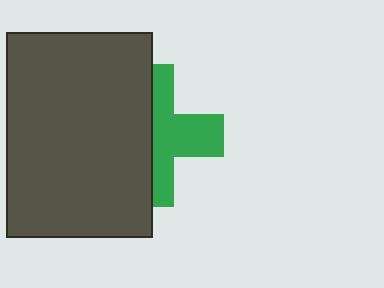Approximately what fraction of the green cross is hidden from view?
Roughly 51% of the green cross is hidden behind the dark gray rectangle.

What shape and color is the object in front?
The object in front is a dark gray rectangle.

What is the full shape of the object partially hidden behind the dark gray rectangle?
The partially hidden object is a green cross.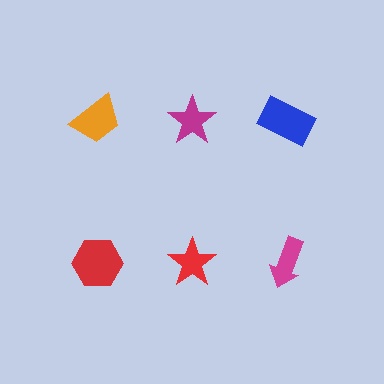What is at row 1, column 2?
A magenta star.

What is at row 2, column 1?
A red hexagon.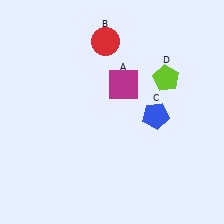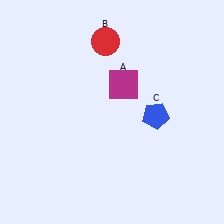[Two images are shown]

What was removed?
The lime pentagon (D) was removed in Image 2.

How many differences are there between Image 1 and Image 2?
There is 1 difference between the two images.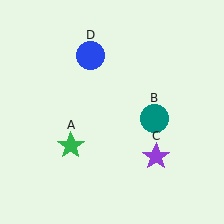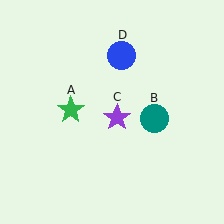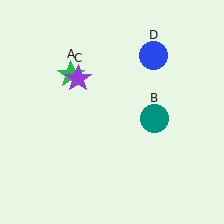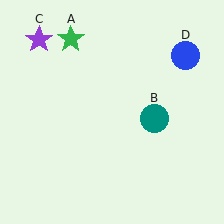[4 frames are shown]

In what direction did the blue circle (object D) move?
The blue circle (object D) moved right.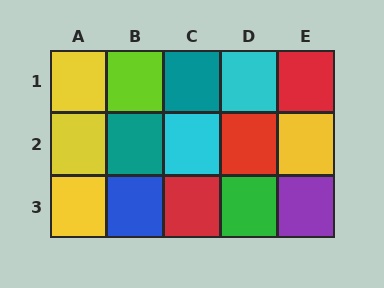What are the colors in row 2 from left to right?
Yellow, teal, cyan, red, yellow.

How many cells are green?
1 cell is green.